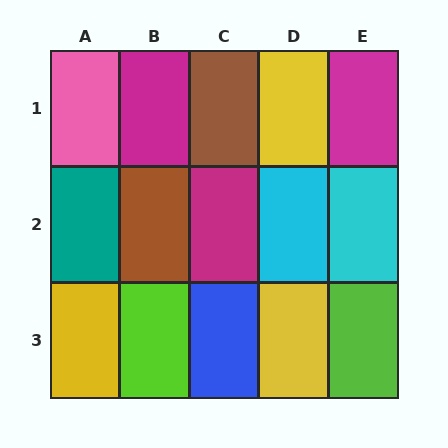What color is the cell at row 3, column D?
Yellow.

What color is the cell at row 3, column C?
Blue.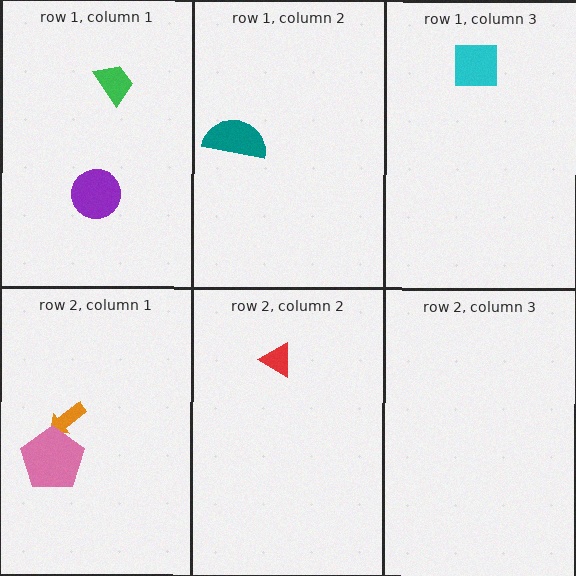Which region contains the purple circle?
The row 1, column 1 region.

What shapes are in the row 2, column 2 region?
The red triangle.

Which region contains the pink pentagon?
The row 2, column 1 region.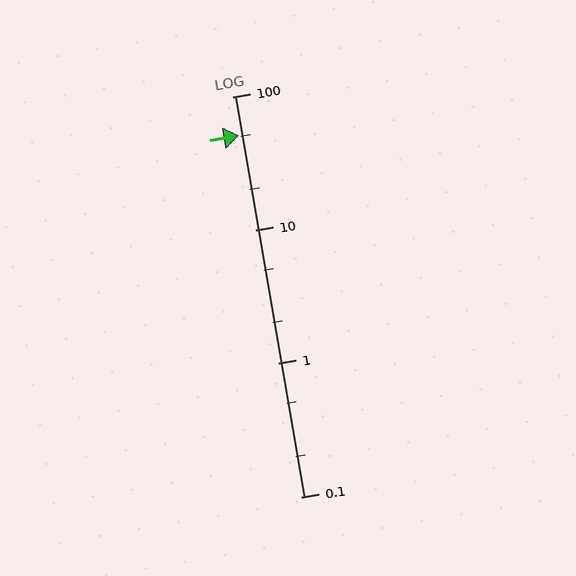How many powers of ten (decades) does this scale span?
The scale spans 3 decades, from 0.1 to 100.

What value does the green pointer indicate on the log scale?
The pointer indicates approximately 51.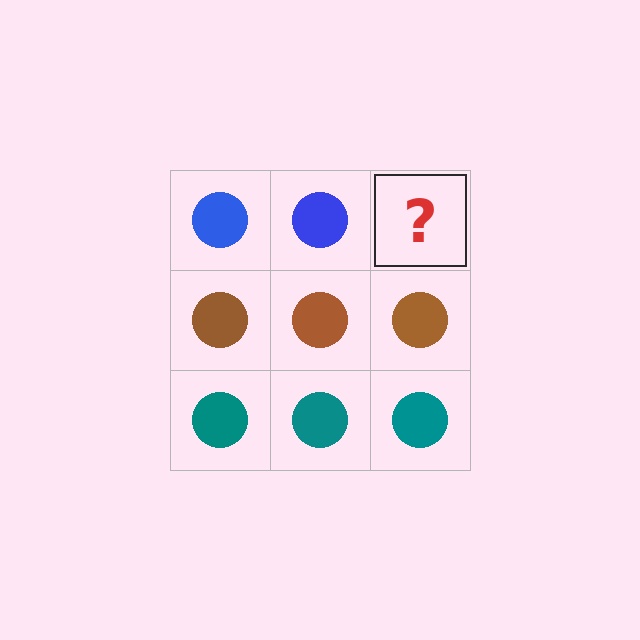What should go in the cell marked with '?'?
The missing cell should contain a blue circle.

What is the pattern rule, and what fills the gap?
The rule is that each row has a consistent color. The gap should be filled with a blue circle.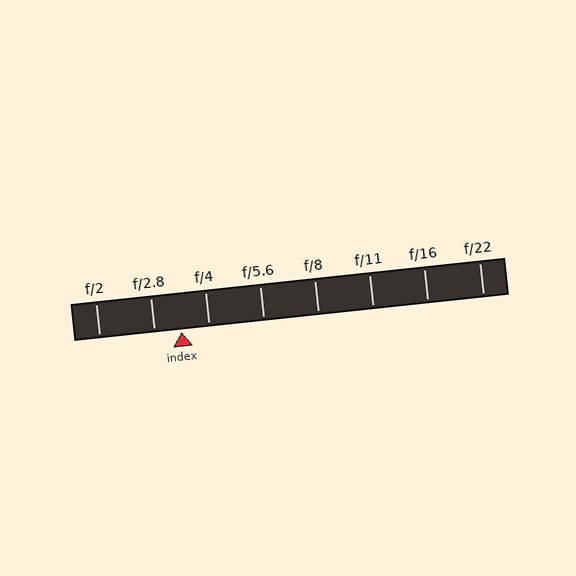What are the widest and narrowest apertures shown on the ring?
The widest aperture shown is f/2 and the narrowest is f/22.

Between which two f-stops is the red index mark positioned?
The index mark is between f/2.8 and f/4.